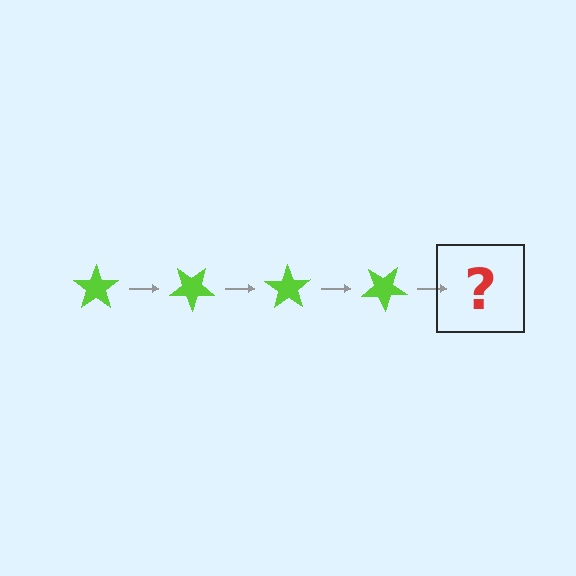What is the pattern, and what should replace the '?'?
The pattern is that the star rotates 35 degrees each step. The '?' should be a lime star rotated 140 degrees.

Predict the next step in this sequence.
The next step is a lime star rotated 140 degrees.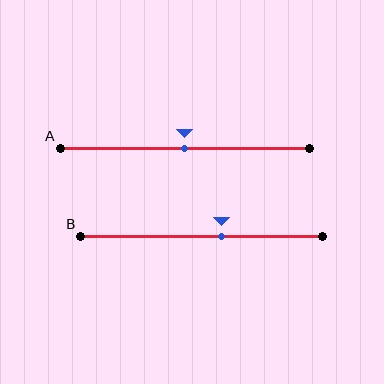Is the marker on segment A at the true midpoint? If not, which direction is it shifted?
Yes, the marker on segment A is at the true midpoint.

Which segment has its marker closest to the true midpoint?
Segment A has its marker closest to the true midpoint.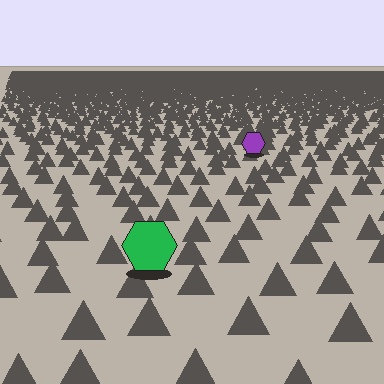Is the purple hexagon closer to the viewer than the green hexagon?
No. The green hexagon is closer — you can tell from the texture gradient: the ground texture is coarser near it.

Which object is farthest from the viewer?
The purple hexagon is farthest from the viewer. It appears smaller and the ground texture around it is denser.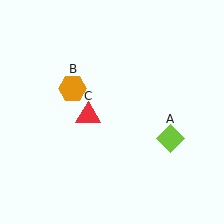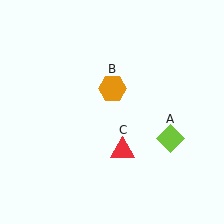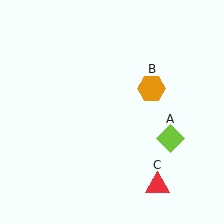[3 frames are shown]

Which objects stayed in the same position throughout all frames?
Lime diamond (object A) remained stationary.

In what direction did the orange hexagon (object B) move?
The orange hexagon (object B) moved right.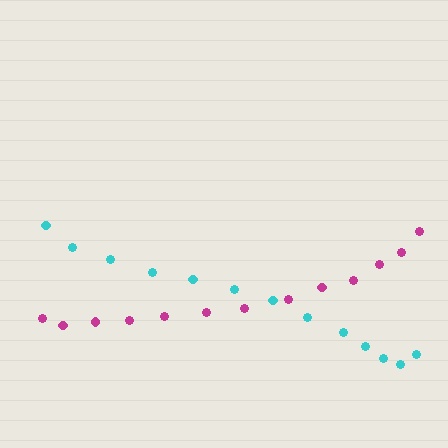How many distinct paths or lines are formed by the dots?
There are 2 distinct paths.